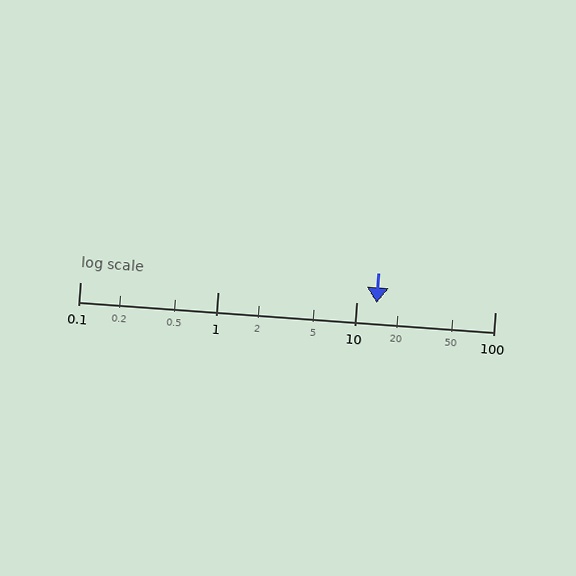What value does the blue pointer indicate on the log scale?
The pointer indicates approximately 14.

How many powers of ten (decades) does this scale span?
The scale spans 3 decades, from 0.1 to 100.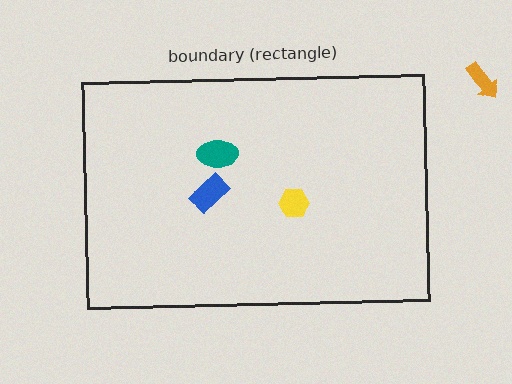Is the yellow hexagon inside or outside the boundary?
Inside.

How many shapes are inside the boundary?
3 inside, 1 outside.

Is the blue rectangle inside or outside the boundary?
Inside.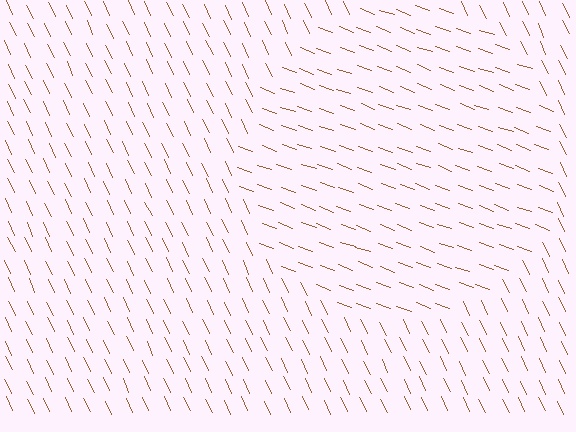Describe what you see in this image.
The image is filled with small brown line segments. A circle region in the image has lines oriented differently from the surrounding lines, creating a visible texture boundary.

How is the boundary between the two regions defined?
The boundary is defined purely by a change in line orientation (approximately 45 degrees difference). All lines are the same color and thickness.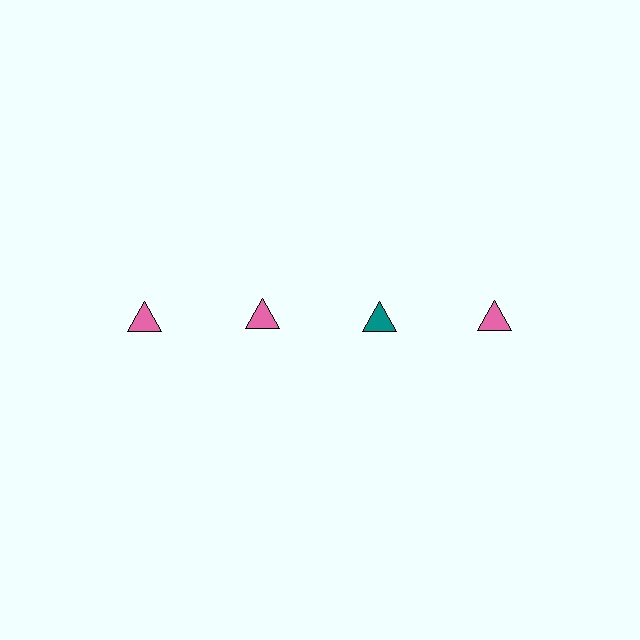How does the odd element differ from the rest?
It has a different color: teal instead of pink.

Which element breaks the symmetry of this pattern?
The teal triangle in the top row, center column breaks the symmetry. All other shapes are pink triangles.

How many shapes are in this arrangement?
There are 4 shapes arranged in a grid pattern.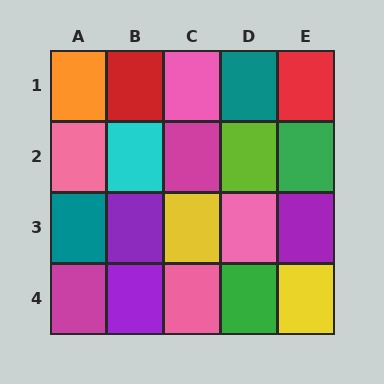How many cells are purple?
3 cells are purple.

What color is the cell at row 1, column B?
Red.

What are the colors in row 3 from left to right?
Teal, purple, yellow, pink, purple.